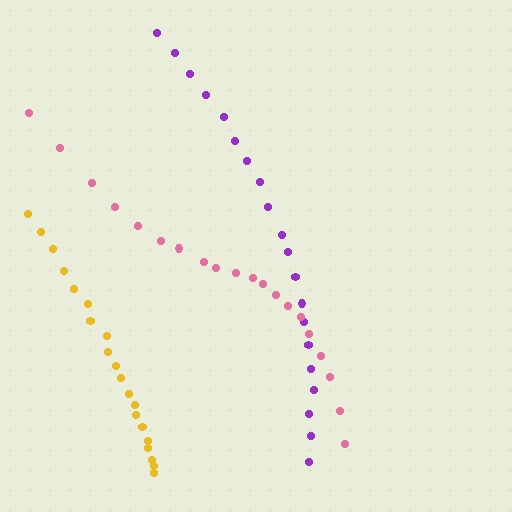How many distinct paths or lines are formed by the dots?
There are 3 distinct paths.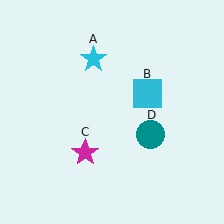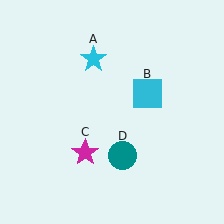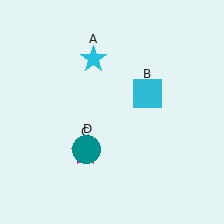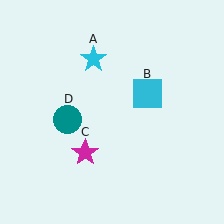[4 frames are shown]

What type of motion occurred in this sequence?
The teal circle (object D) rotated clockwise around the center of the scene.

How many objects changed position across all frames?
1 object changed position: teal circle (object D).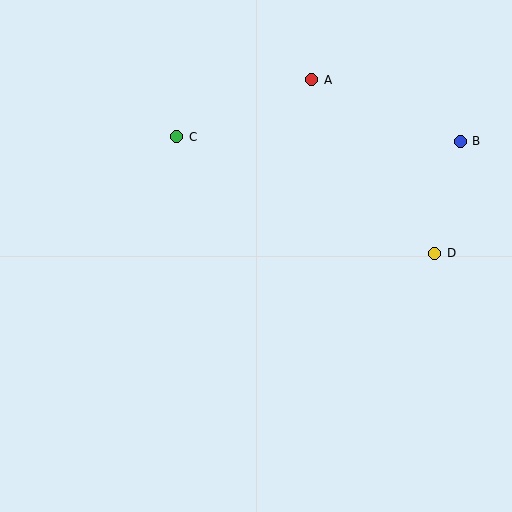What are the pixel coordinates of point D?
Point D is at (435, 253).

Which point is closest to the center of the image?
Point C at (177, 137) is closest to the center.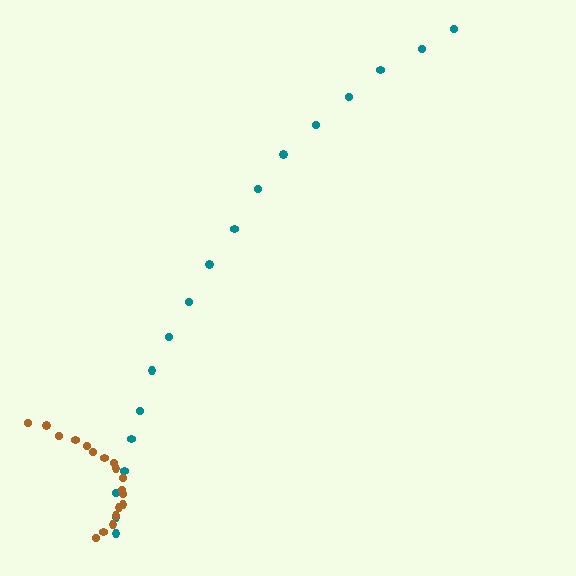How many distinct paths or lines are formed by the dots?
There are 2 distinct paths.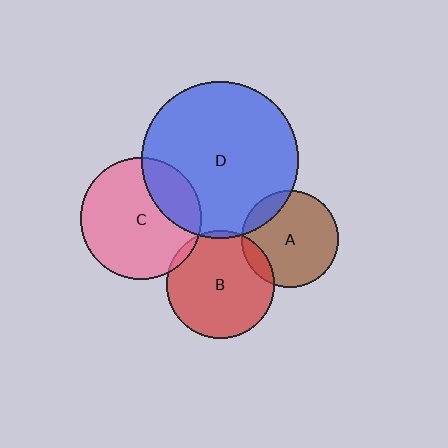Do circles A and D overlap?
Yes.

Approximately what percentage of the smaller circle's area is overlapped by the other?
Approximately 15%.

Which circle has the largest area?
Circle D (blue).